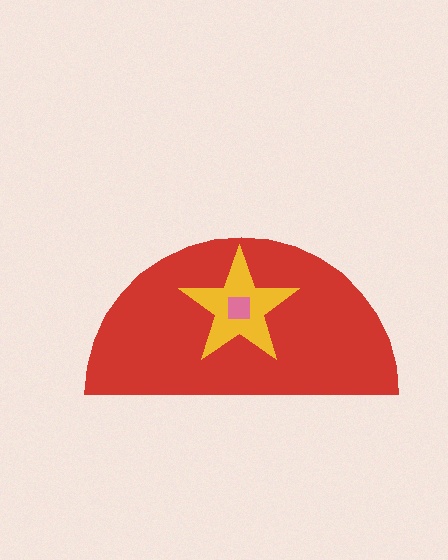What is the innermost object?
The pink square.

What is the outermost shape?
The red semicircle.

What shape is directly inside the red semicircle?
The yellow star.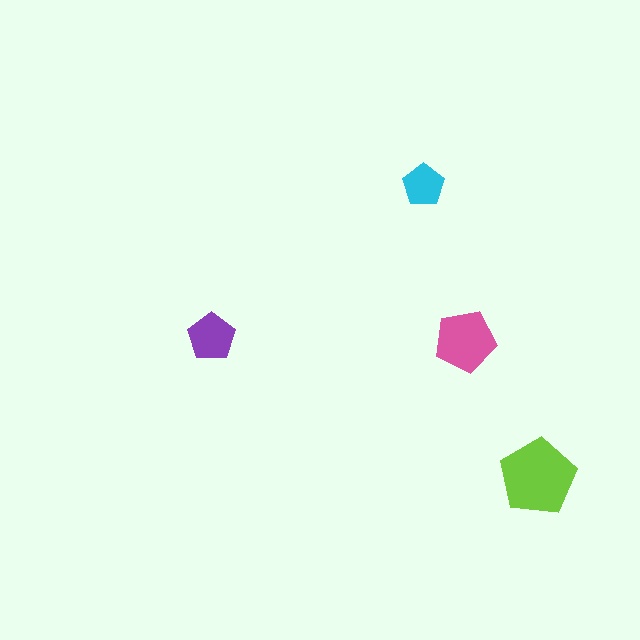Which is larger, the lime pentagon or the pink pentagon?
The lime one.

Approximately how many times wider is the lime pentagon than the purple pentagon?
About 1.5 times wider.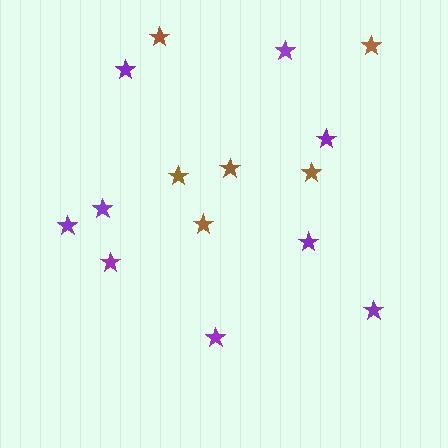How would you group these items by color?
There are 2 groups: one group of brown stars (6) and one group of purple stars (9).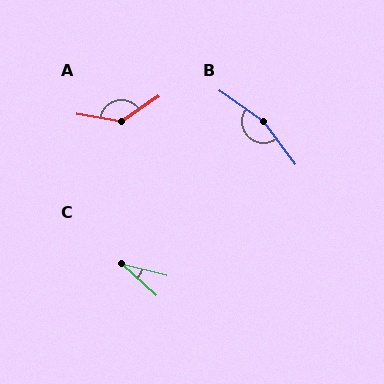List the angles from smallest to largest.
C (28°), A (136°), B (161°).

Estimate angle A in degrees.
Approximately 136 degrees.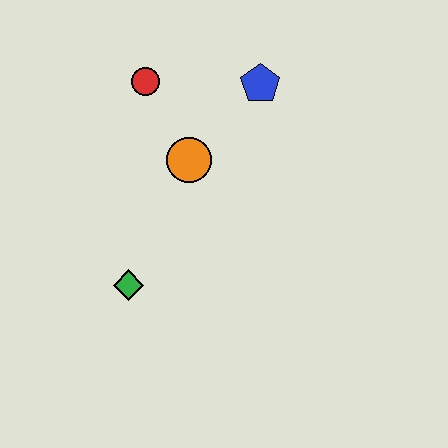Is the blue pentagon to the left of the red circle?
No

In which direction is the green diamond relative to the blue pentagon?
The green diamond is below the blue pentagon.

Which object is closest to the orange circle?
The red circle is closest to the orange circle.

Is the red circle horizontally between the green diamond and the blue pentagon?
Yes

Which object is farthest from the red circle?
The green diamond is farthest from the red circle.